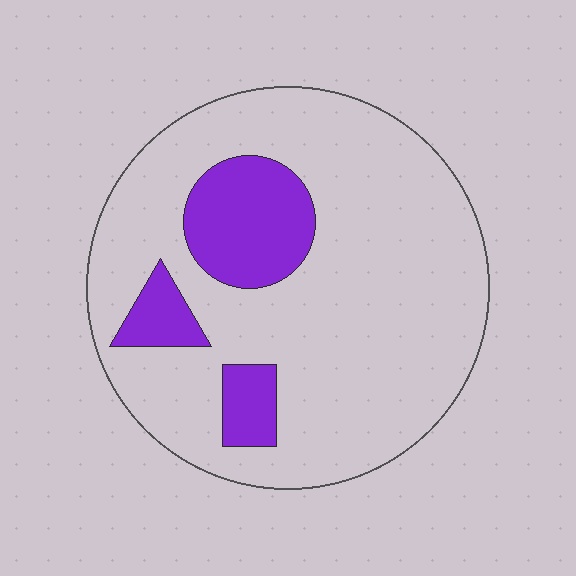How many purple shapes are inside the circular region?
3.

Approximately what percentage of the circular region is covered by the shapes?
Approximately 20%.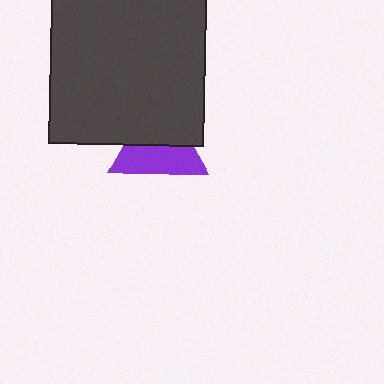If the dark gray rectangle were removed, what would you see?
You would see the complete purple triangle.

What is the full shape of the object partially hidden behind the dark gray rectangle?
The partially hidden object is a purple triangle.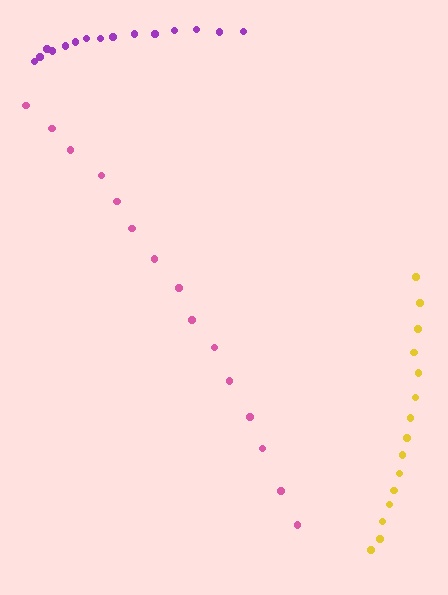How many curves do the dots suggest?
There are 3 distinct paths.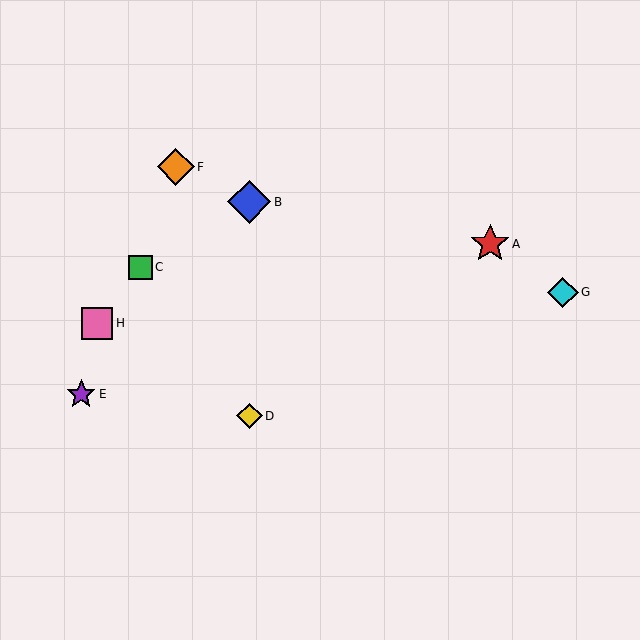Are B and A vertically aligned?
No, B is at x≈249 and A is at x≈490.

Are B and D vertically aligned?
Yes, both are at x≈249.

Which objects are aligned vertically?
Objects B, D are aligned vertically.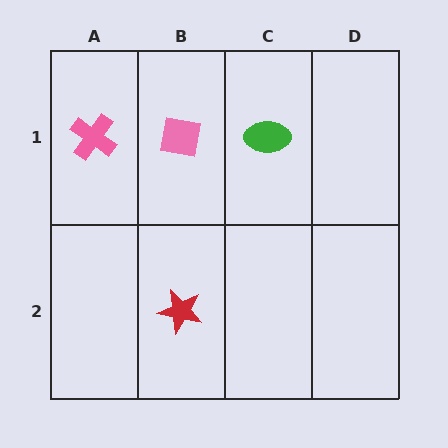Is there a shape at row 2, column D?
No, that cell is empty.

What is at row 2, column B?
A red star.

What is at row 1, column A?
A pink cross.